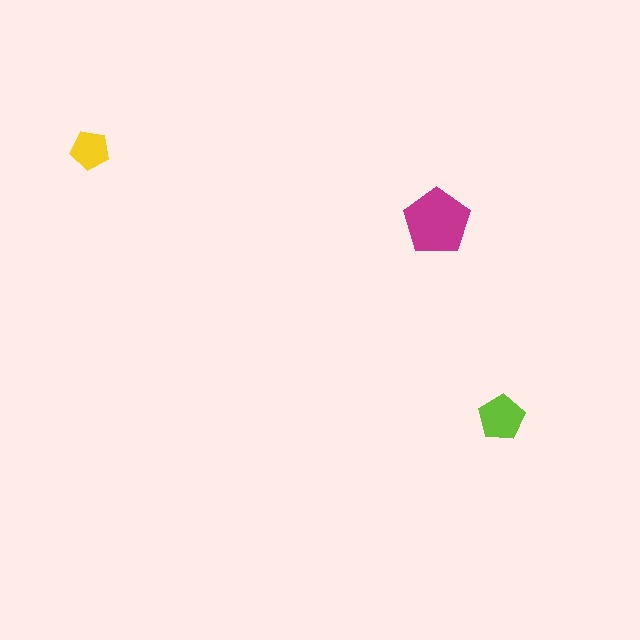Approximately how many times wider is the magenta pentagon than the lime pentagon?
About 1.5 times wider.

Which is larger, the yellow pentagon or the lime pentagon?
The lime one.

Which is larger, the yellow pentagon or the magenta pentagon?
The magenta one.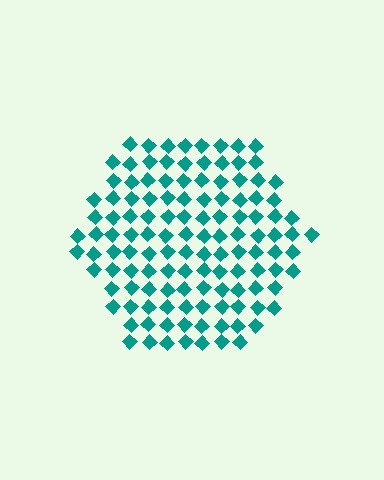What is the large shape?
The large shape is a hexagon.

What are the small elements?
The small elements are diamonds.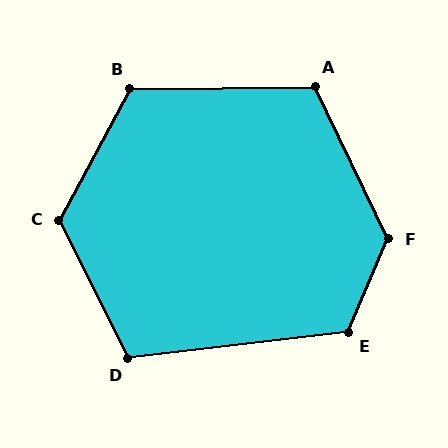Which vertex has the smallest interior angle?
D, at approximately 110 degrees.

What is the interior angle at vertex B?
Approximately 119 degrees (obtuse).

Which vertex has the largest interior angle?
F, at approximately 131 degrees.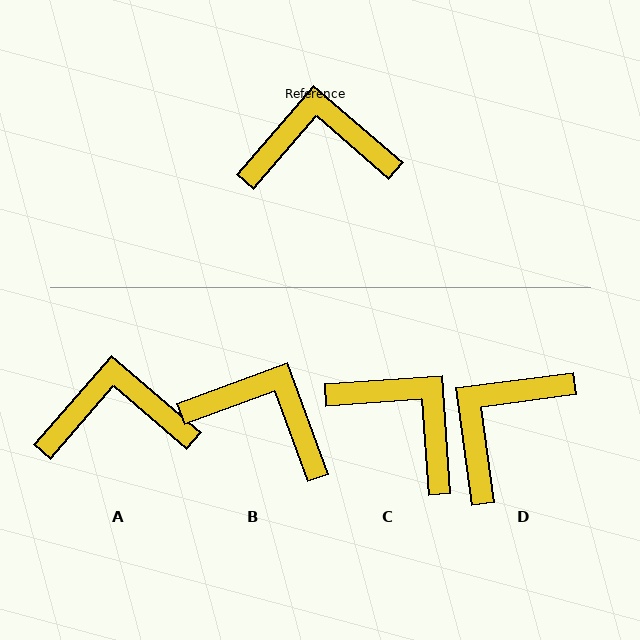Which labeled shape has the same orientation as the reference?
A.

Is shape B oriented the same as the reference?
No, it is off by about 29 degrees.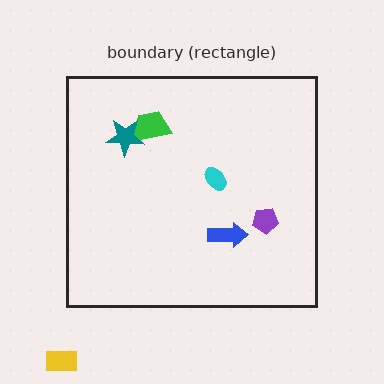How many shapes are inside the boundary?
5 inside, 1 outside.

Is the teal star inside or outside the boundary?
Inside.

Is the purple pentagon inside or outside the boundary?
Inside.